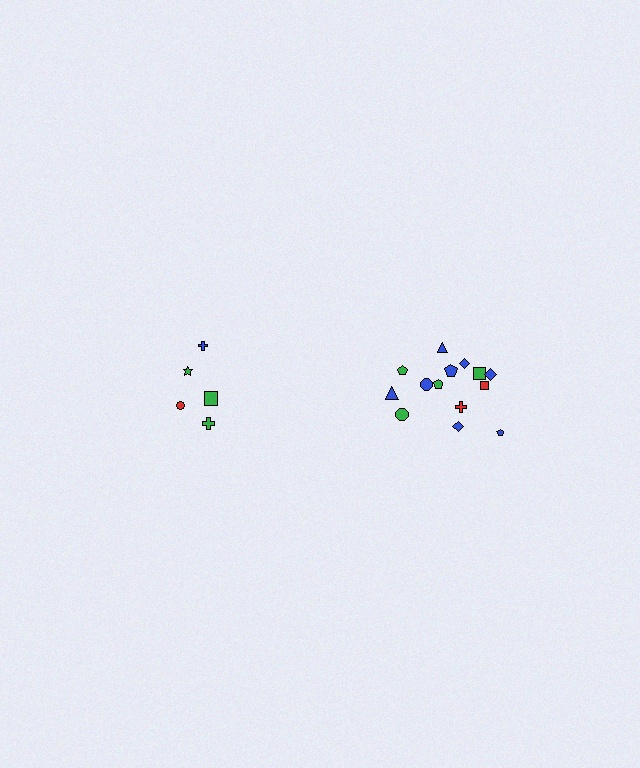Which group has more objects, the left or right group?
The right group.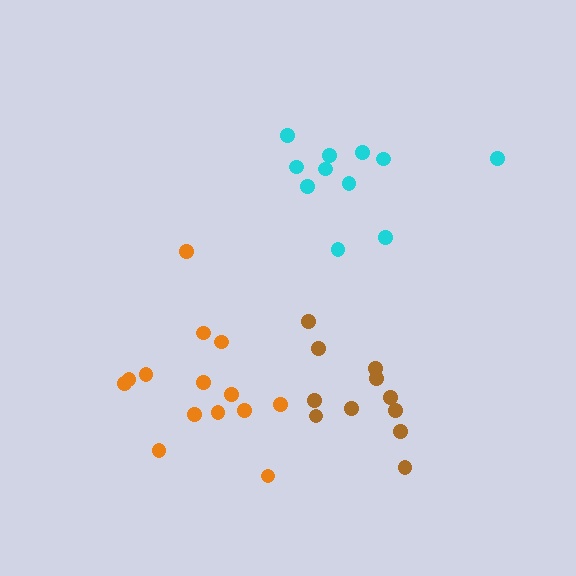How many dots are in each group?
Group 1: 11 dots, Group 2: 11 dots, Group 3: 14 dots (36 total).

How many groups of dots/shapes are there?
There are 3 groups.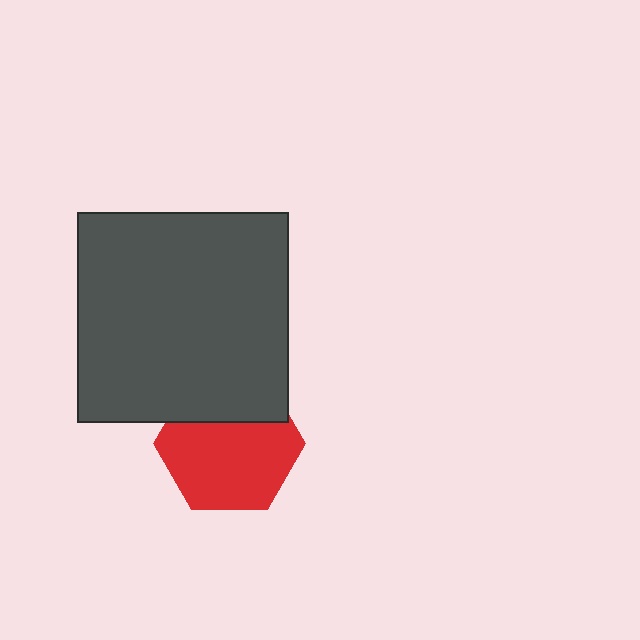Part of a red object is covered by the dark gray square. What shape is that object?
It is a hexagon.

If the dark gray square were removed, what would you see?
You would see the complete red hexagon.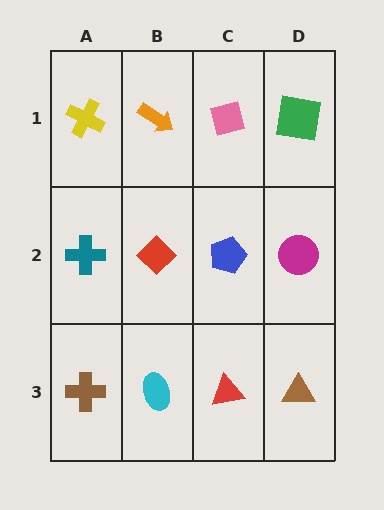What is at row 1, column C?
A pink square.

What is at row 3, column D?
A brown triangle.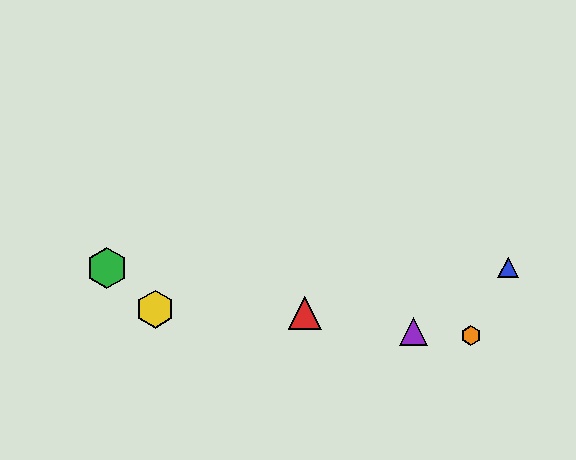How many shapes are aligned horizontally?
2 shapes (the blue triangle, the green hexagon) are aligned horizontally.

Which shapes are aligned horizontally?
The blue triangle, the green hexagon are aligned horizontally.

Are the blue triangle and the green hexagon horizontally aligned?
Yes, both are at y≈268.